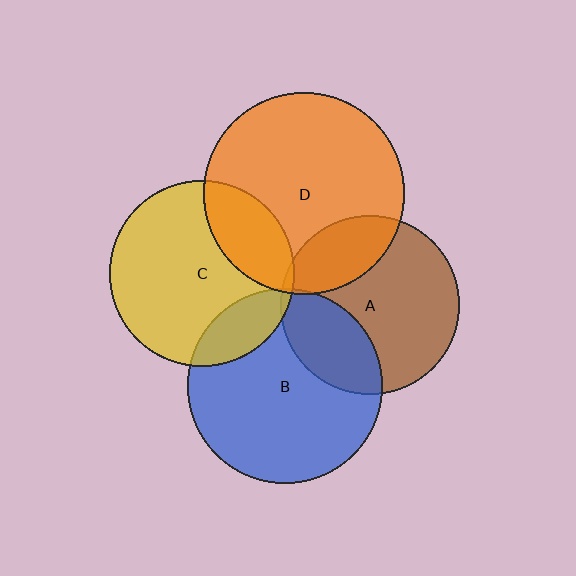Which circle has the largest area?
Circle D (orange).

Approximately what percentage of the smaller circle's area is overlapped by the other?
Approximately 25%.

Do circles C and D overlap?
Yes.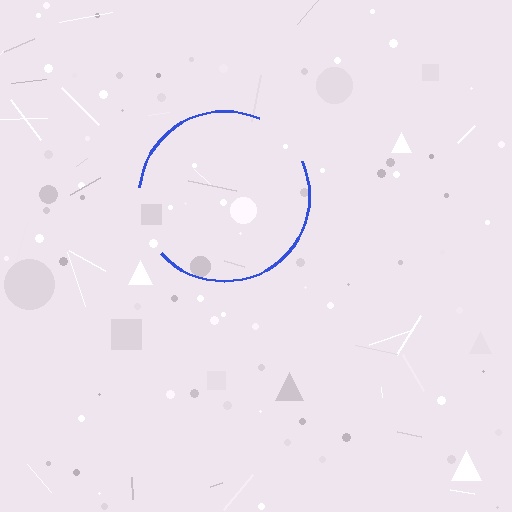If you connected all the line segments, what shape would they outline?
They would outline a circle.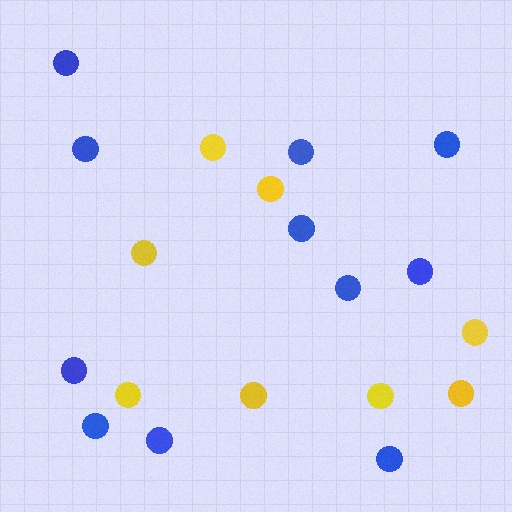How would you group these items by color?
There are 2 groups: one group of yellow circles (8) and one group of blue circles (11).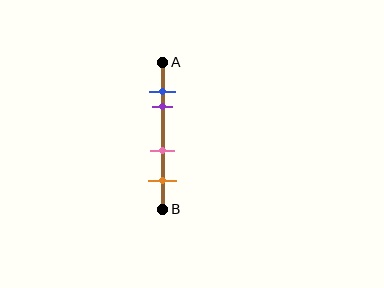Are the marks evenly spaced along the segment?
No, the marks are not evenly spaced.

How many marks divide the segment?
There are 4 marks dividing the segment.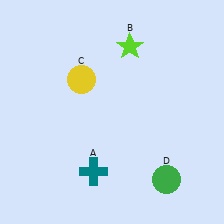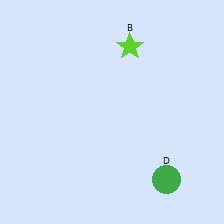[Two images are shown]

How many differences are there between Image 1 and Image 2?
There are 2 differences between the two images.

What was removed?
The teal cross (A), the yellow circle (C) were removed in Image 2.